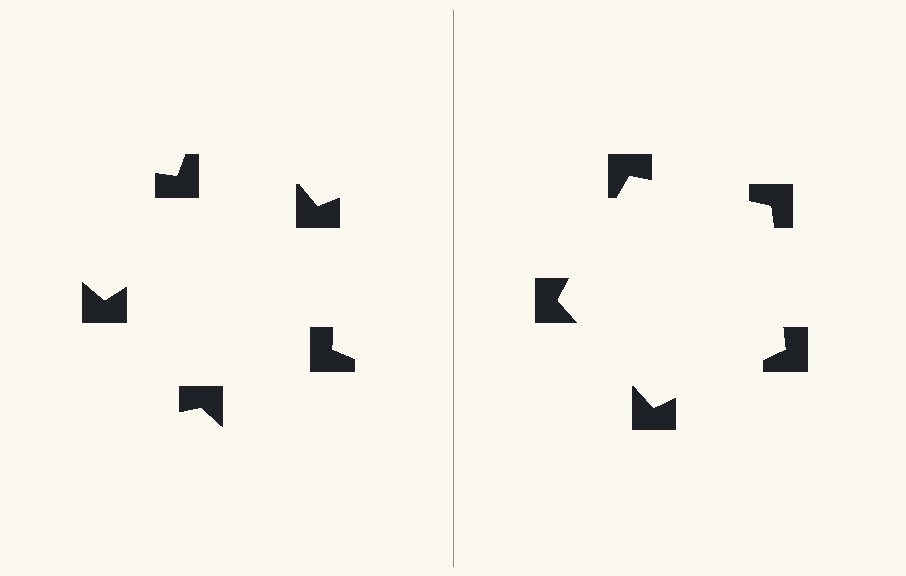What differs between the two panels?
The notched squares are positioned identically on both sides; only the wedge orientations differ. On the right they align to a pentagon; on the left they are misaligned.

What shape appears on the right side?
An illusory pentagon.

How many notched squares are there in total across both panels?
10 — 5 on each side.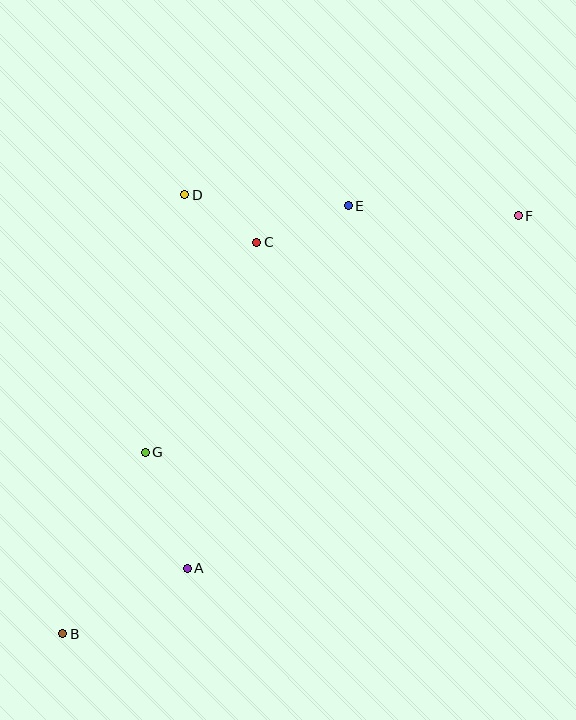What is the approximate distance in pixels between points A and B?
The distance between A and B is approximately 141 pixels.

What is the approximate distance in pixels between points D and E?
The distance between D and E is approximately 164 pixels.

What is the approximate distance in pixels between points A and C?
The distance between A and C is approximately 333 pixels.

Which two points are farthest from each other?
Points B and F are farthest from each other.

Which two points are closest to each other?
Points C and D are closest to each other.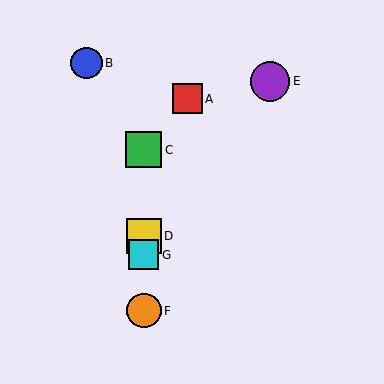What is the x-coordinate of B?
Object B is at x≈86.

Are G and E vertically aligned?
No, G is at x≈144 and E is at x≈270.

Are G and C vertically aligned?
Yes, both are at x≈144.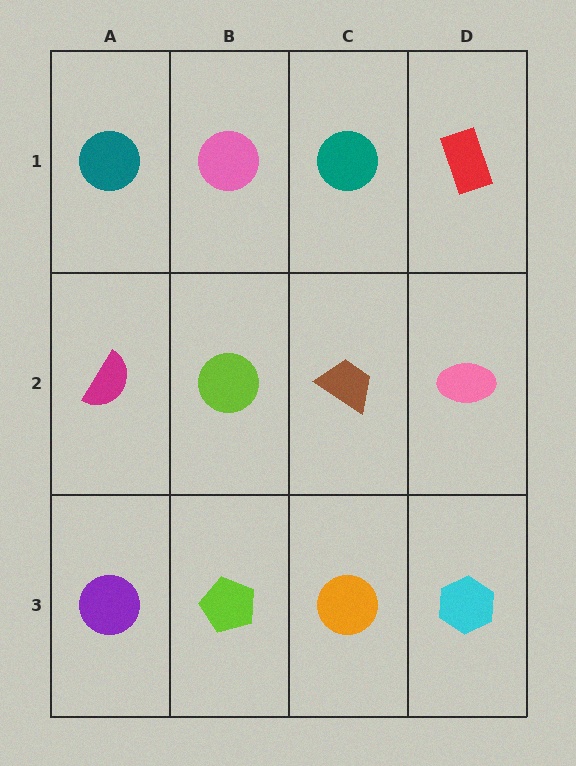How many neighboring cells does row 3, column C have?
3.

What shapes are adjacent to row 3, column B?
A lime circle (row 2, column B), a purple circle (row 3, column A), an orange circle (row 3, column C).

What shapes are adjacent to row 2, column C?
A teal circle (row 1, column C), an orange circle (row 3, column C), a lime circle (row 2, column B), a pink ellipse (row 2, column D).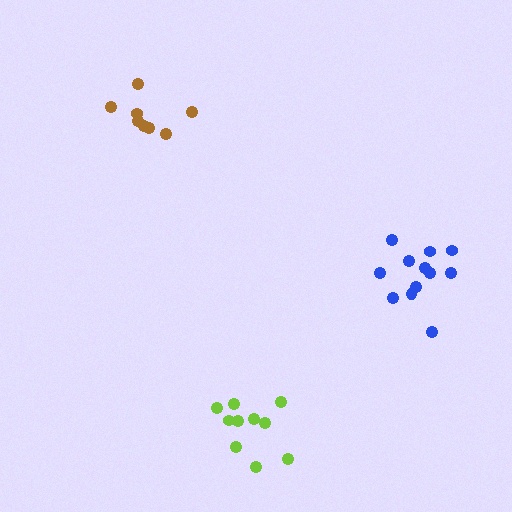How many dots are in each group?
Group 1: 10 dots, Group 2: 8 dots, Group 3: 12 dots (30 total).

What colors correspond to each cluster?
The clusters are colored: lime, brown, blue.